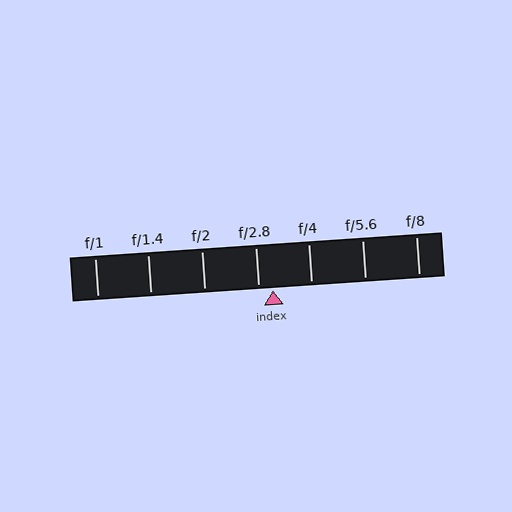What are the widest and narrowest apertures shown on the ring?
The widest aperture shown is f/1 and the narrowest is f/8.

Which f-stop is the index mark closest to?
The index mark is closest to f/2.8.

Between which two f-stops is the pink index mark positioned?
The index mark is between f/2.8 and f/4.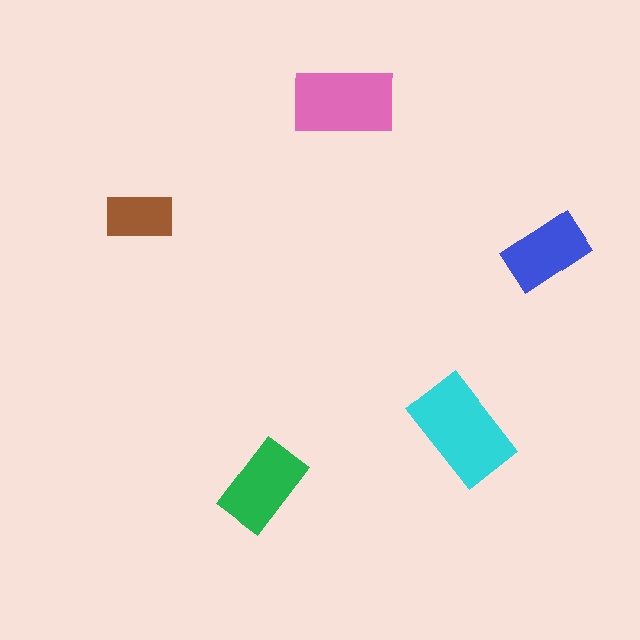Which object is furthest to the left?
The brown rectangle is leftmost.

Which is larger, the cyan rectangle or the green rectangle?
The cyan one.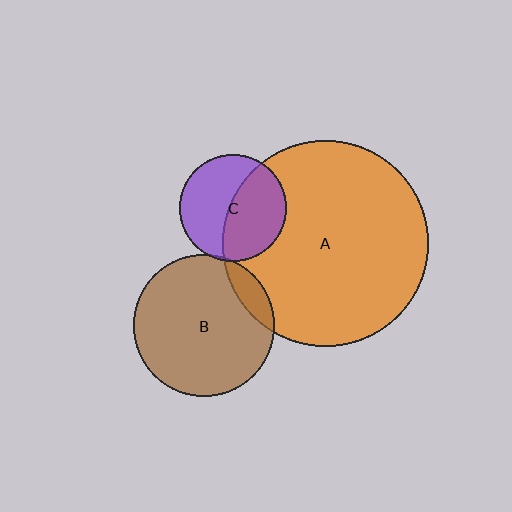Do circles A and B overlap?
Yes.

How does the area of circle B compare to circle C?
Approximately 1.7 times.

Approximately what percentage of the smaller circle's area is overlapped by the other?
Approximately 10%.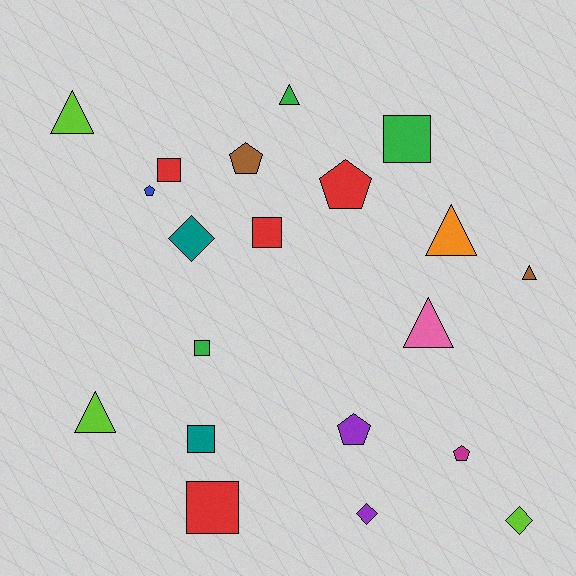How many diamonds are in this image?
There are 3 diamonds.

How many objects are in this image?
There are 20 objects.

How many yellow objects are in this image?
There are no yellow objects.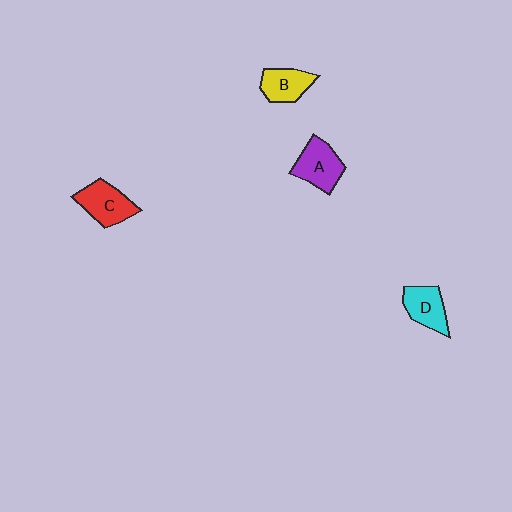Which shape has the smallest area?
Shape B (yellow).